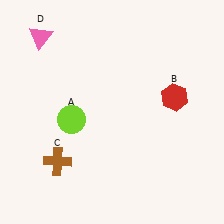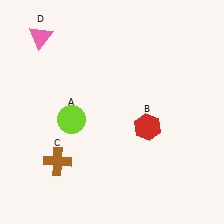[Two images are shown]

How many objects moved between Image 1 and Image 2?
1 object moved between the two images.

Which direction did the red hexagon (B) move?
The red hexagon (B) moved down.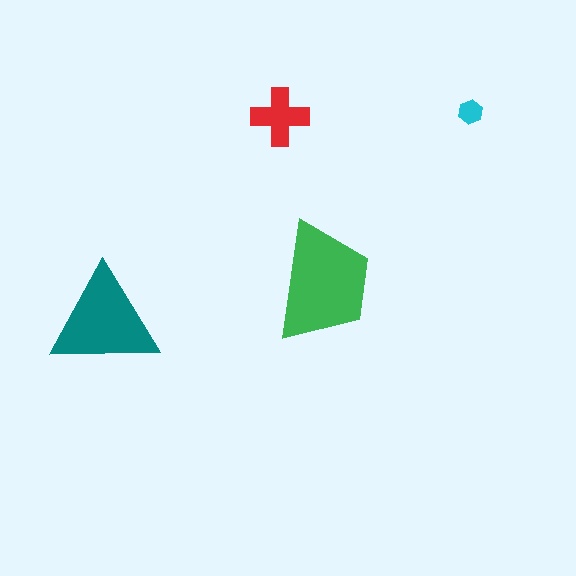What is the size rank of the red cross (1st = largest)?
3rd.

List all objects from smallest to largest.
The cyan hexagon, the red cross, the teal triangle, the green trapezoid.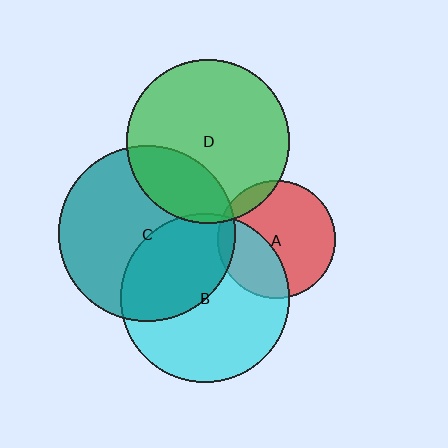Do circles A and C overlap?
Yes.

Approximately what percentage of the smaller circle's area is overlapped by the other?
Approximately 10%.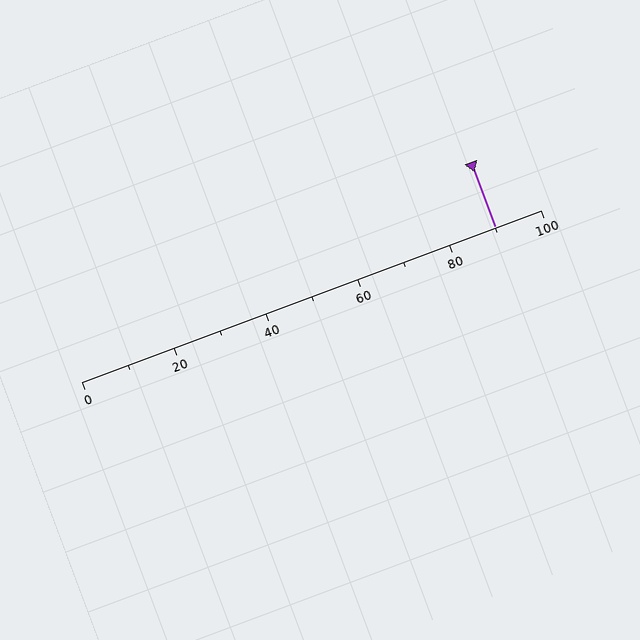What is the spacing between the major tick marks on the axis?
The major ticks are spaced 20 apart.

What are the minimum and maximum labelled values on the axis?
The axis runs from 0 to 100.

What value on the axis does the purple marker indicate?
The marker indicates approximately 90.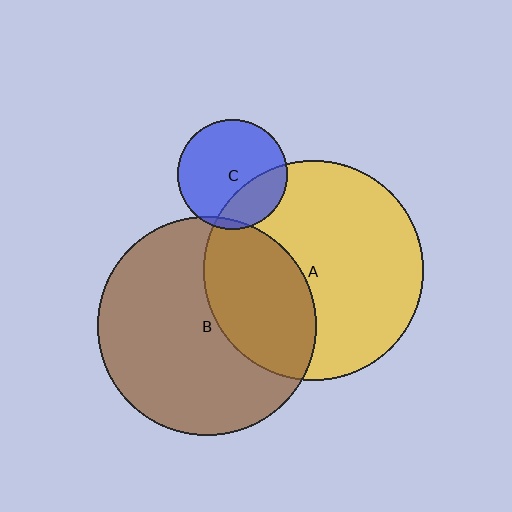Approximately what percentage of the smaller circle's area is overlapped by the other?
Approximately 5%.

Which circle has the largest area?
Circle A (yellow).